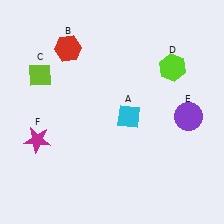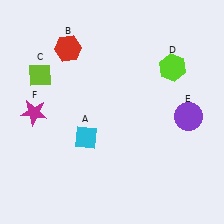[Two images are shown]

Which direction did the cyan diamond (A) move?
The cyan diamond (A) moved left.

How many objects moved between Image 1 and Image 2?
2 objects moved between the two images.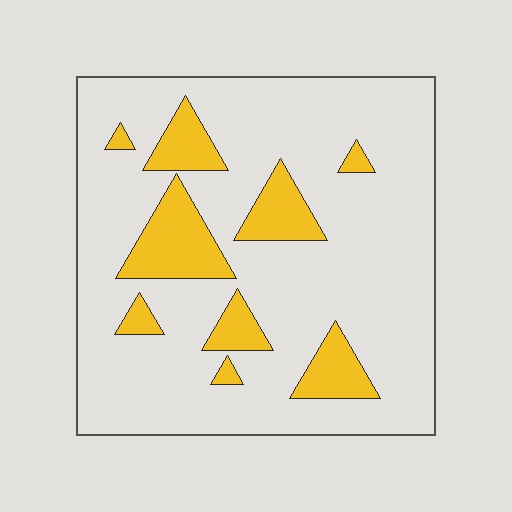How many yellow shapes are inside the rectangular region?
9.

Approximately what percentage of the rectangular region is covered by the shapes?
Approximately 15%.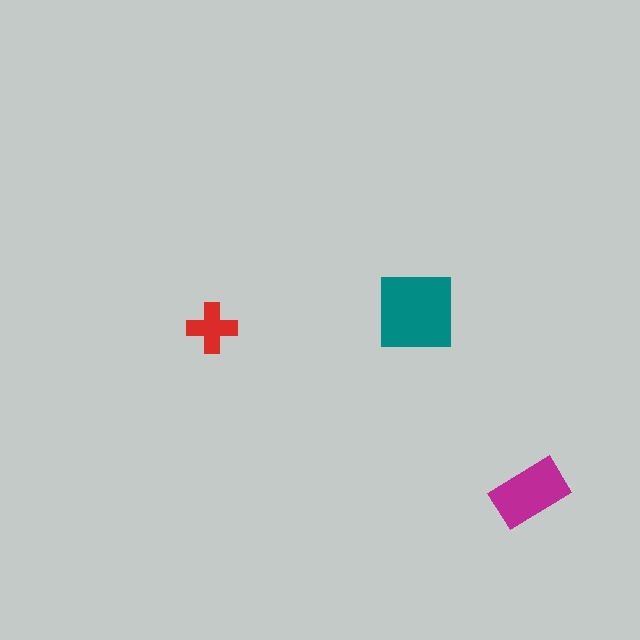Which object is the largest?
The teal square.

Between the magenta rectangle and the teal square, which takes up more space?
The teal square.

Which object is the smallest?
The red cross.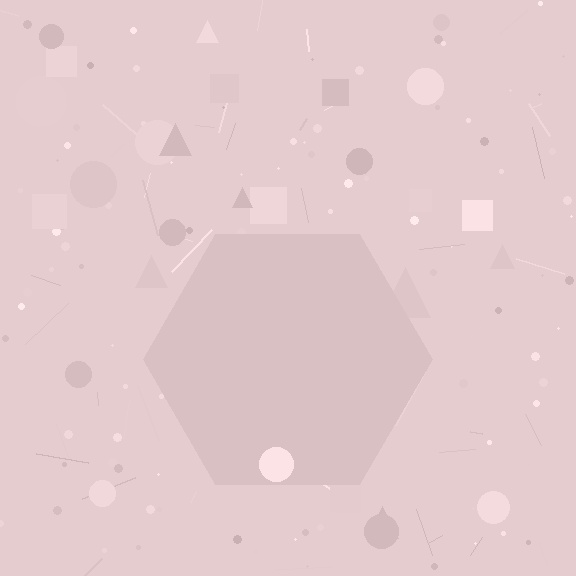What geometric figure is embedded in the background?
A hexagon is embedded in the background.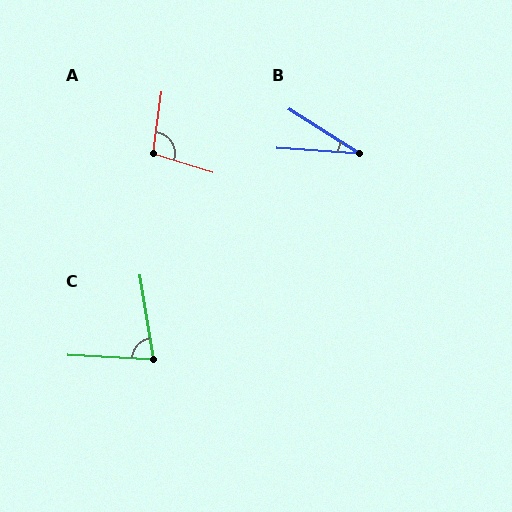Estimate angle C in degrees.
Approximately 78 degrees.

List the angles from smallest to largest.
B (29°), C (78°), A (100°).